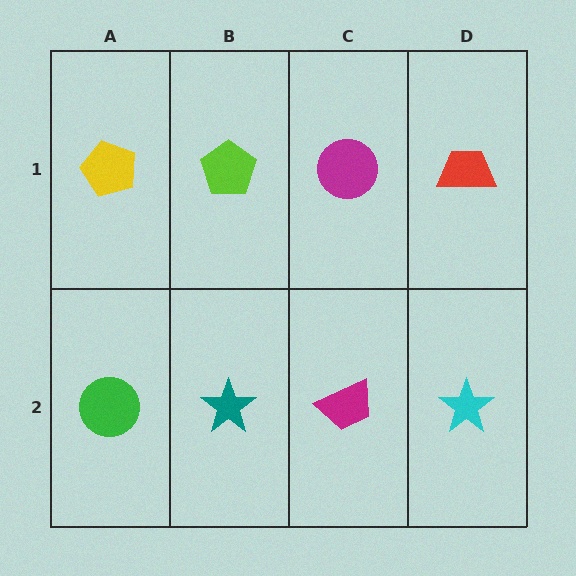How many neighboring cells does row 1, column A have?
2.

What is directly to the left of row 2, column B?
A green circle.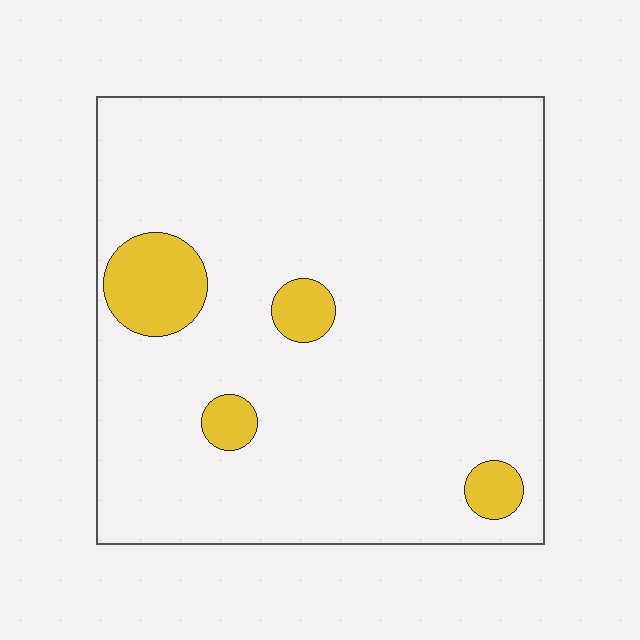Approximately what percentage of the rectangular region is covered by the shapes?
Approximately 10%.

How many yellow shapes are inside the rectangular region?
4.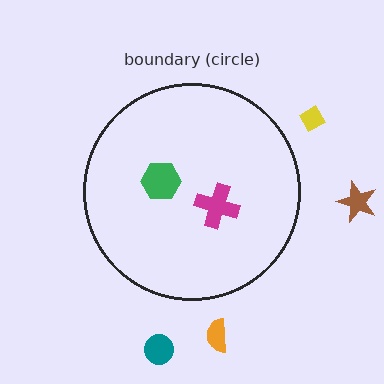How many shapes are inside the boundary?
2 inside, 4 outside.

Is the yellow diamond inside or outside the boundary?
Outside.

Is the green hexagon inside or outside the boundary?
Inside.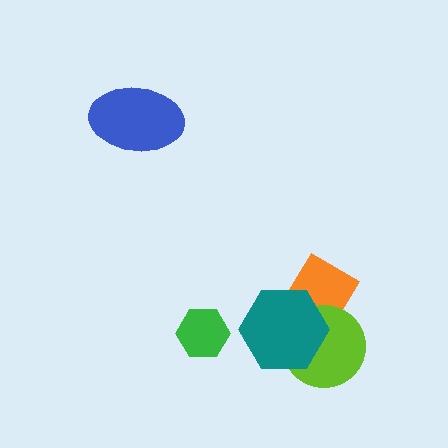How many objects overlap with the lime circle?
2 objects overlap with the lime circle.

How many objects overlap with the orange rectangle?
2 objects overlap with the orange rectangle.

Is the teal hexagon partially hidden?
No, no other shape covers it.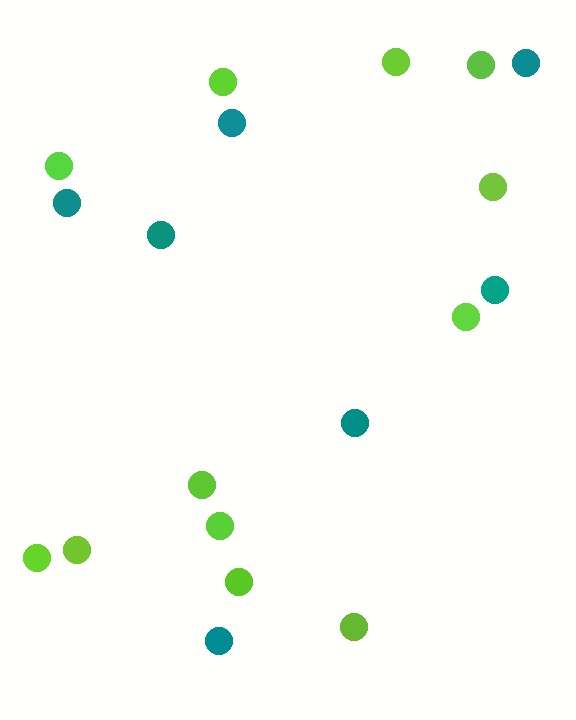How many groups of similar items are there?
There are 2 groups: one group of lime circles (12) and one group of teal circles (7).